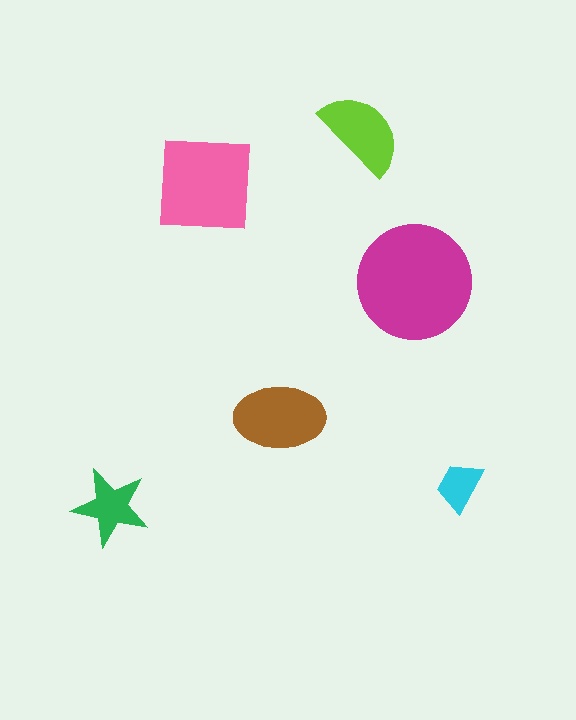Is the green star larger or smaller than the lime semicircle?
Smaller.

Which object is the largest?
The magenta circle.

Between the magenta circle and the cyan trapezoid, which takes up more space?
The magenta circle.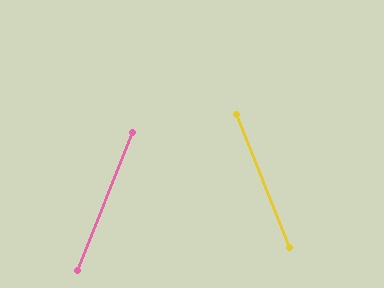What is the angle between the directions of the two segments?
Approximately 44 degrees.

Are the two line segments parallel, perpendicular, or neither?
Neither parallel nor perpendicular — they differ by about 44°.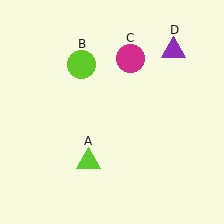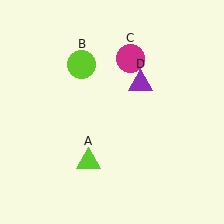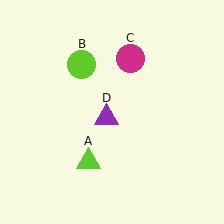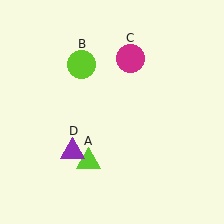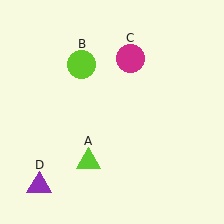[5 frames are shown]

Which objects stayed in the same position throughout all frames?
Lime triangle (object A) and lime circle (object B) and magenta circle (object C) remained stationary.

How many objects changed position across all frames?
1 object changed position: purple triangle (object D).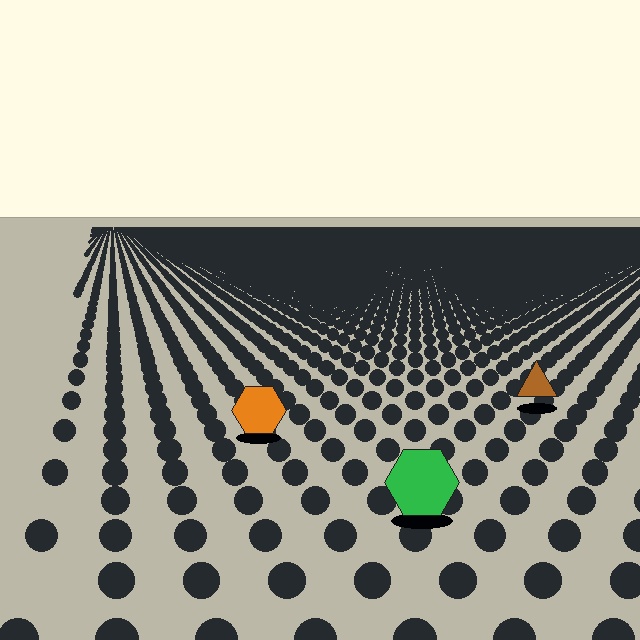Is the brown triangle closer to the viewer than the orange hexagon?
No. The orange hexagon is closer — you can tell from the texture gradient: the ground texture is coarser near it.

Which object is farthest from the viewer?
The brown triangle is farthest from the viewer. It appears smaller and the ground texture around it is denser.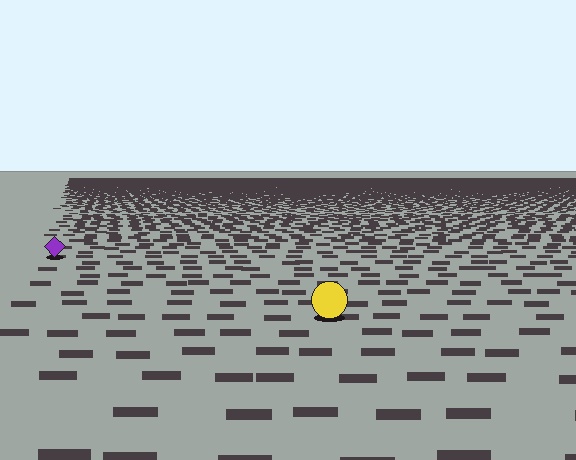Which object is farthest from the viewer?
The purple diamond is farthest from the viewer. It appears smaller and the ground texture around it is denser.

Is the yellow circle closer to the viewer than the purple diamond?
Yes. The yellow circle is closer — you can tell from the texture gradient: the ground texture is coarser near it.